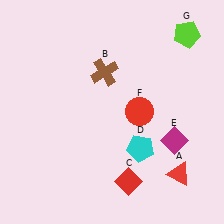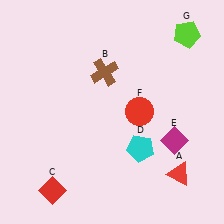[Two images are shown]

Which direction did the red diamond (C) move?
The red diamond (C) moved left.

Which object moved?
The red diamond (C) moved left.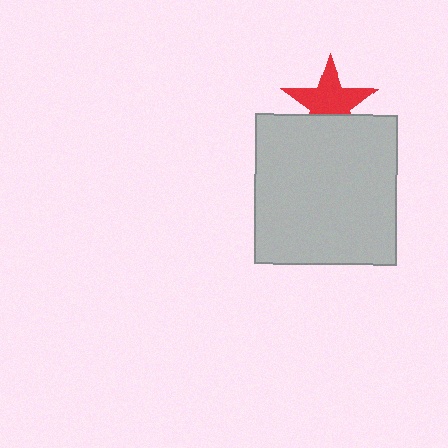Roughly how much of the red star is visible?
Most of it is visible (roughly 67%).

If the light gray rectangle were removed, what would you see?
You would see the complete red star.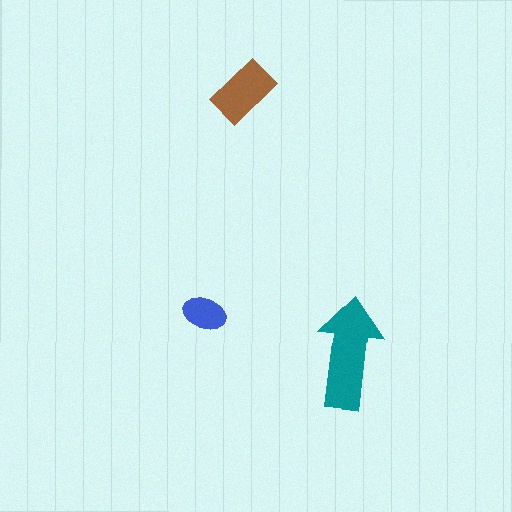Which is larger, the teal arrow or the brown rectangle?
The teal arrow.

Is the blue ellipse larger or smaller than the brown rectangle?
Smaller.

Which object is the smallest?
The blue ellipse.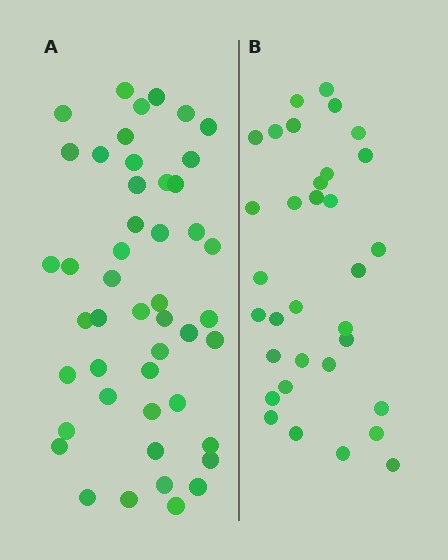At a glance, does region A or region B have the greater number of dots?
Region A (the left region) has more dots.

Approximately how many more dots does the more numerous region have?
Region A has approximately 15 more dots than region B.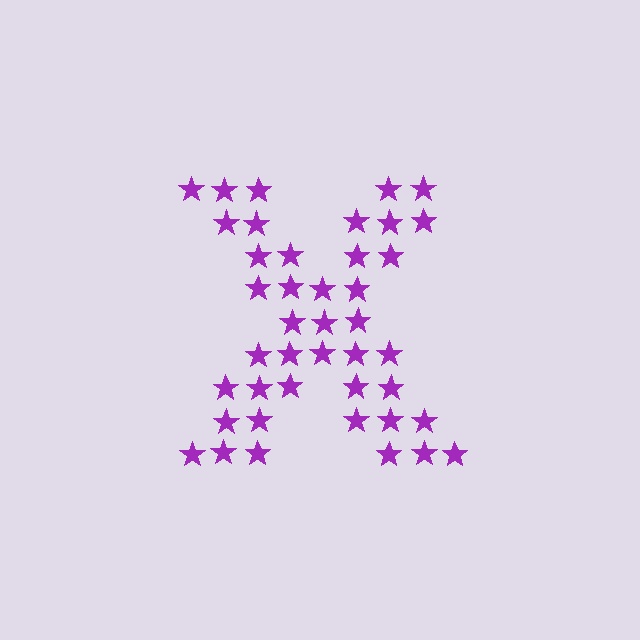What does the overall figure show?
The overall figure shows the letter X.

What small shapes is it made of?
It is made of small stars.